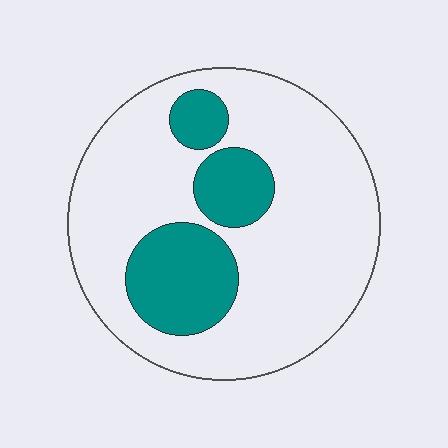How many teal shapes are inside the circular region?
3.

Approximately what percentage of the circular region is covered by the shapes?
Approximately 25%.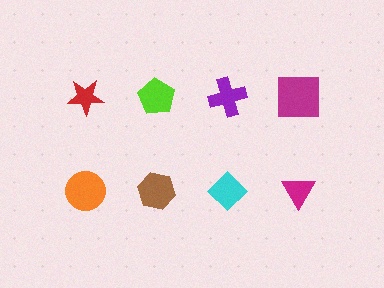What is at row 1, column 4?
A magenta square.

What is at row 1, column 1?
A red star.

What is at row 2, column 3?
A cyan diamond.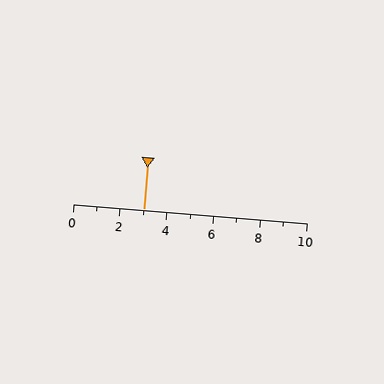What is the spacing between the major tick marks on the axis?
The major ticks are spaced 2 apart.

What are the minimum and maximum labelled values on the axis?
The axis runs from 0 to 10.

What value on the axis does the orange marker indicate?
The marker indicates approximately 3.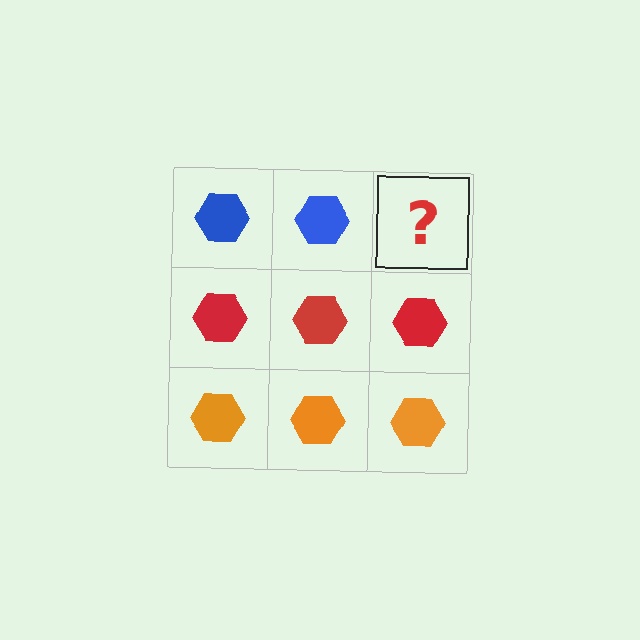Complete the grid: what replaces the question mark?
The question mark should be replaced with a blue hexagon.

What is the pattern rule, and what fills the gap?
The rule is that each row has a consistent color. The gap should be filled with a blue hexagon.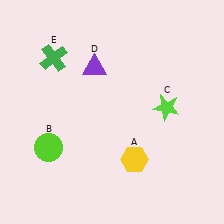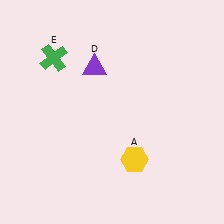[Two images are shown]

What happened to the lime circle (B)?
The lime circle (B) was removed in Image 2. It was in the bottom-left area of Image 1.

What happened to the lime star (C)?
The lime star (C) was removed in Image 2. It was in the top-right area of Image 1.